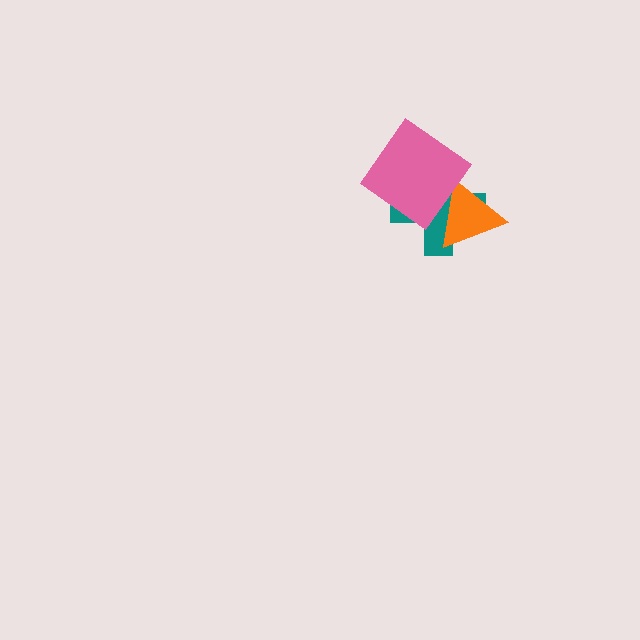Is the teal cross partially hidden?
Yes, it is partially covered by another shape.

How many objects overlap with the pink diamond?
2 objects overlap with the pink diamond.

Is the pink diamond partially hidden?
No, no other shape covers it.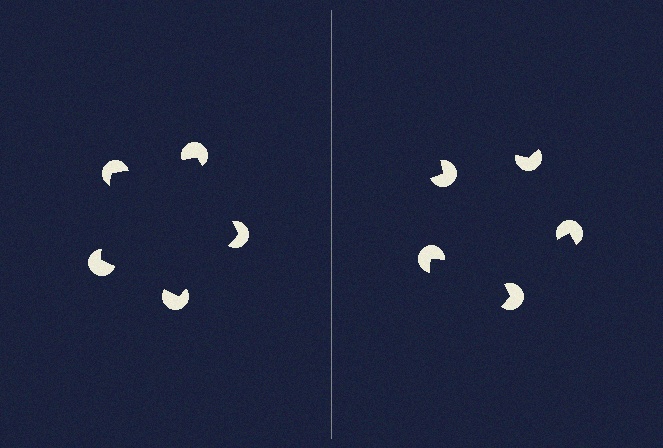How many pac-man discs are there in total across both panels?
10 — 5 on each side.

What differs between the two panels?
The pac-man discs are positioned identically on both sides; only the wedge orientations differ. On the left they align to a pentagon; on the right they are misaligned.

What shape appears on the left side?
An illusory pentagon.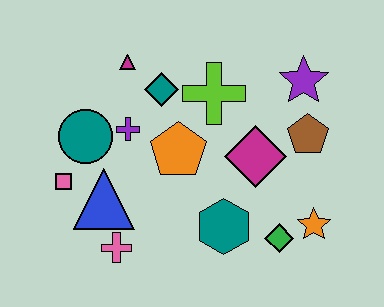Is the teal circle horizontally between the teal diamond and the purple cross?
No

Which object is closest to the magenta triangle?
The teal diamond is closest to the magenta triangle.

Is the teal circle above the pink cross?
Yes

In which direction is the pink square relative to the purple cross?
The pink square is to the left of the purple cross.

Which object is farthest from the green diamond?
The magenta triangle is farthest from the green diamond.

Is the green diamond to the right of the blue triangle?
Yes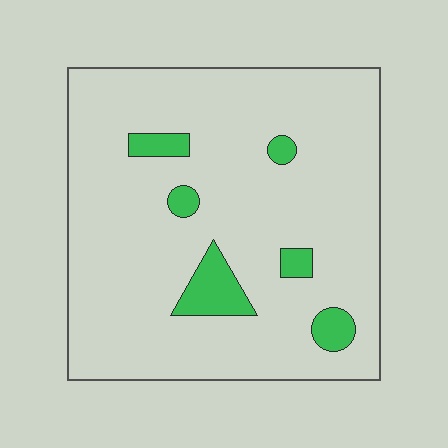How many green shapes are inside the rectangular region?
6.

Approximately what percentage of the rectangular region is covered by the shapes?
Approximately 10%.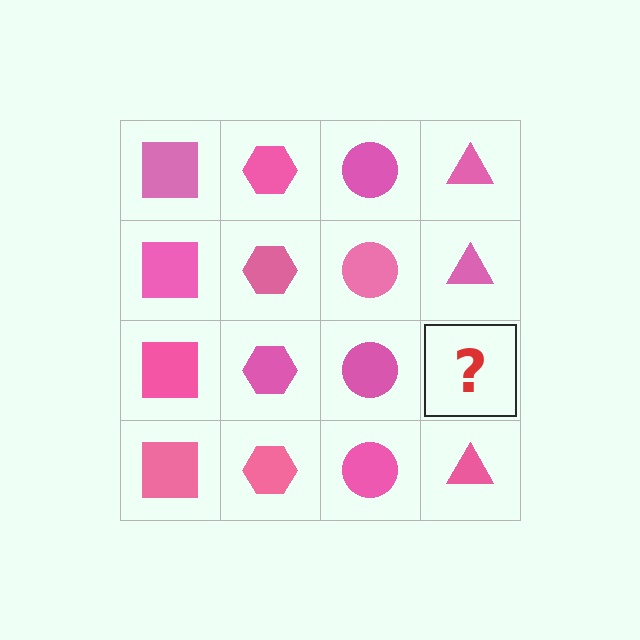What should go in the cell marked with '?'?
The missing cell should contain a pink triangle.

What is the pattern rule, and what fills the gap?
The rule is that each column has a consistent shape. The gap should be filled with a pink triangle.